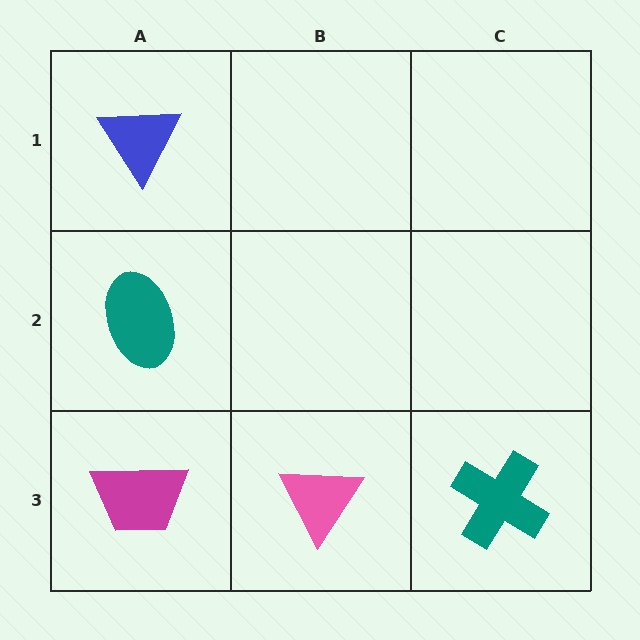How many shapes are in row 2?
1 shape.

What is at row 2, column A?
A teal ellipse.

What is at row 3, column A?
A magenta trapezoid.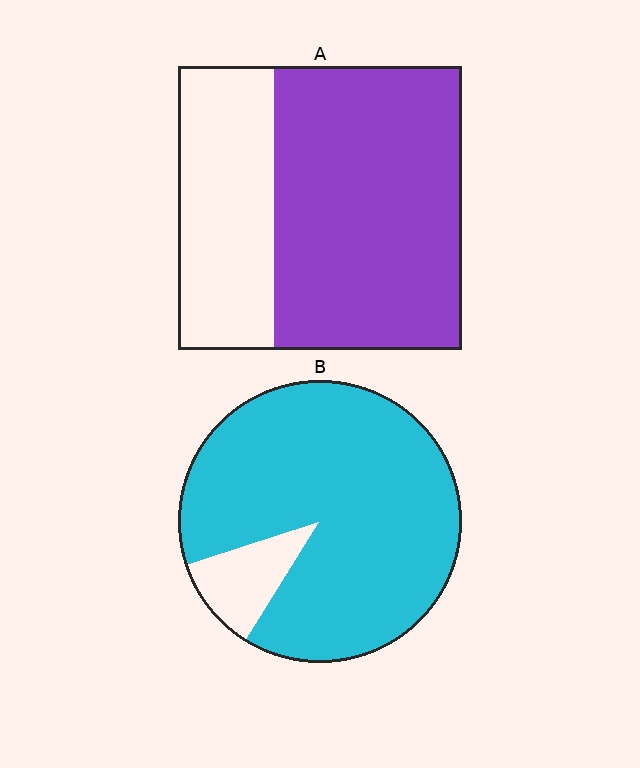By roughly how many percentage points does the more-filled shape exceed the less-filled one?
By roughly 25 percentage points (B over A).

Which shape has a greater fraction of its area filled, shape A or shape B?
Shape B.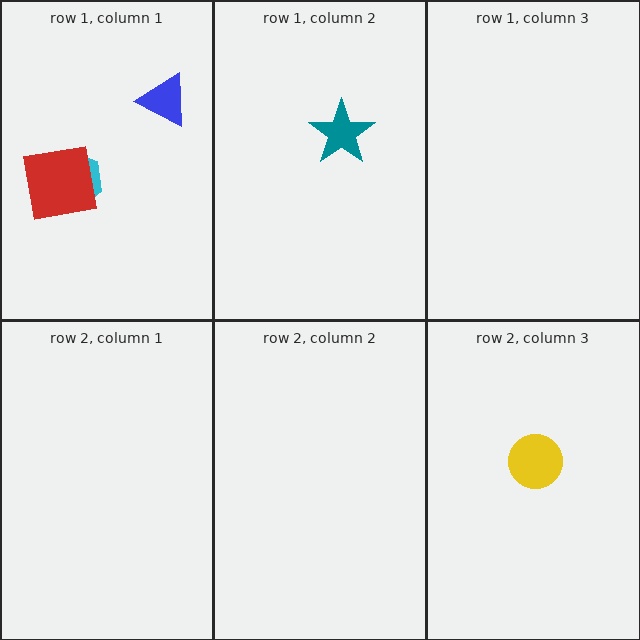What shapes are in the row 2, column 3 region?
The yellow circle.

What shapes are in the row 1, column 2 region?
The teal star.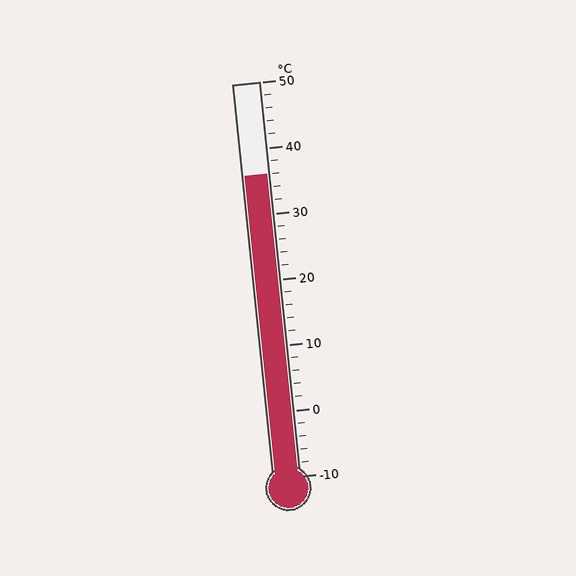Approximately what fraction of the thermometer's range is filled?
The thermometer is filled to approximately 75% of its range.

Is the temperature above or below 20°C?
The temperature is above 20°C.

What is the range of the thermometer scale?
The thermometer scale ranges from -10°C to 50°C.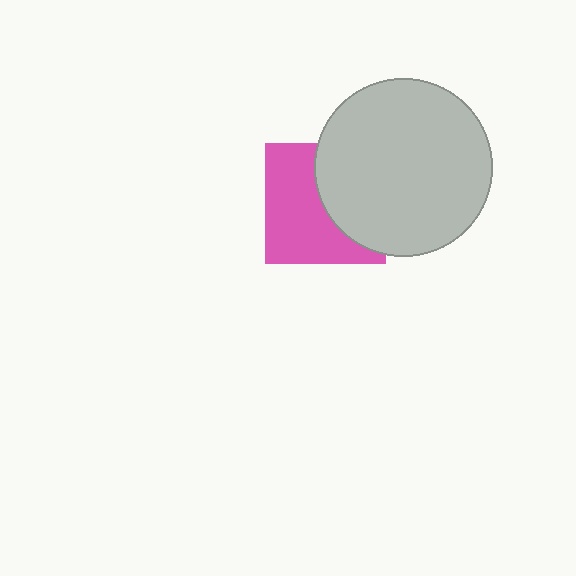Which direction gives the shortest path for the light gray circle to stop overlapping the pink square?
Moving right gives the shortest separation.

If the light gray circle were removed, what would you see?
You would see the complete pink square.